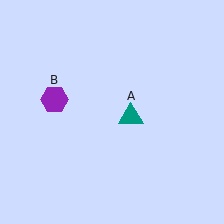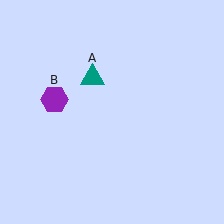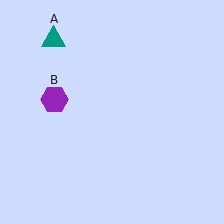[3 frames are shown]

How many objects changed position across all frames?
1 object changed position: teal triangle (object A).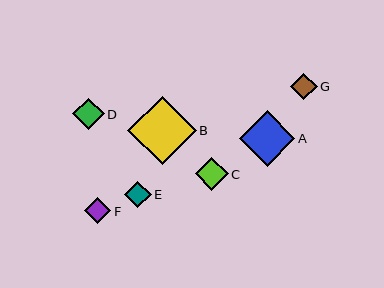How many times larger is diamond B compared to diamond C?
Diamond B is approximately 2.1 times the size of diamond C.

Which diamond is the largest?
Diamond B is the largest with a size of approximately 68 pixels.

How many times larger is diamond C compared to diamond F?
Diamond C is approximately 1.2 times the size of diamond F.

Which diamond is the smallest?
Diamond F is the smallest with a size of approximately 26 pixels.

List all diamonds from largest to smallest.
From largest to smallest: B, A, C, D, G, E, F.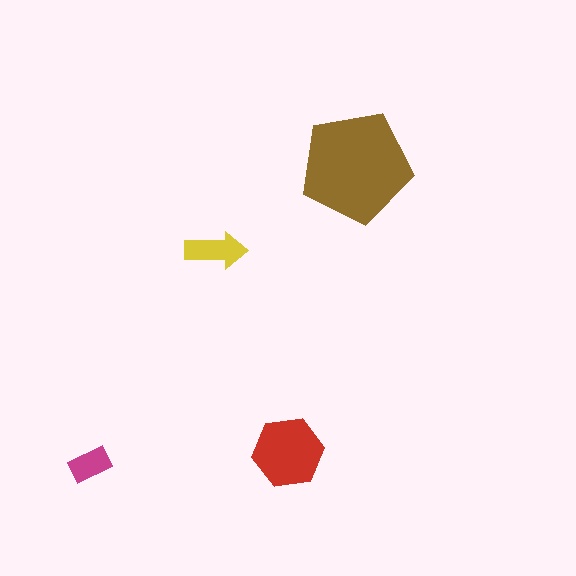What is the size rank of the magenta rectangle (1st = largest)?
4th.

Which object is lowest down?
The magenta rectangle is bottommost.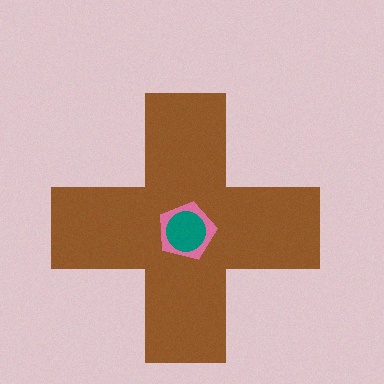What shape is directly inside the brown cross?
The pink pentagon.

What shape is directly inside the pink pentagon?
The teal circle.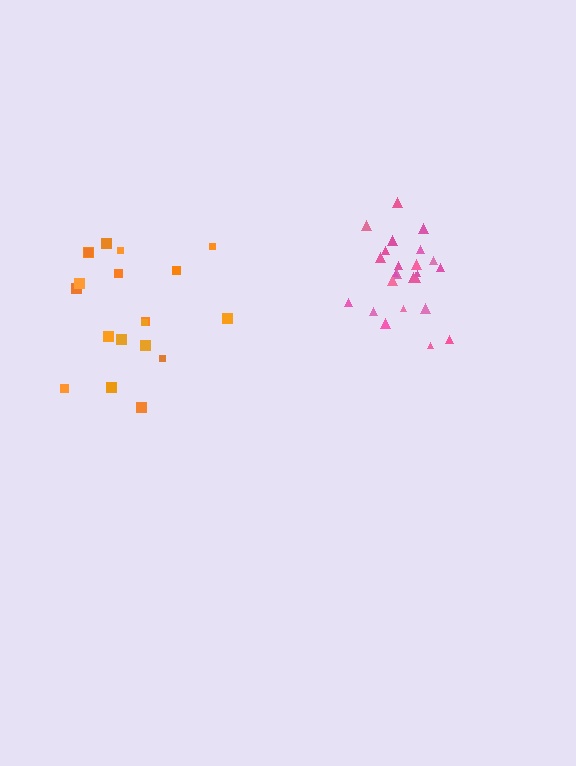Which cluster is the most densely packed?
Pink.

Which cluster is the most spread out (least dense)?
Orange.